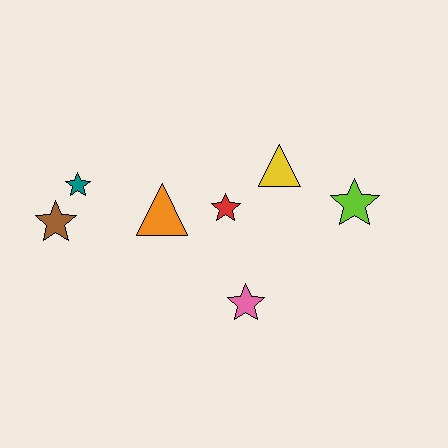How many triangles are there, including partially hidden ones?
There are 2 triangles.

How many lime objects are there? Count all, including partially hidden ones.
There is 1 lime object.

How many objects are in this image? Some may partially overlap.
There are 7 objects.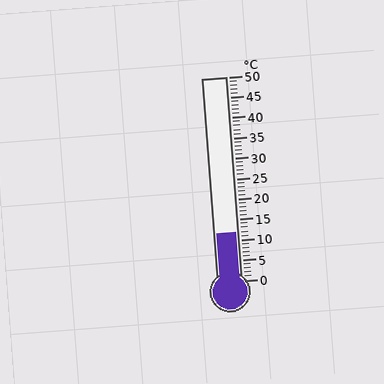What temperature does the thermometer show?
The thermometer shows approximately 12°C.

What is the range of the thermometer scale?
The thermometer scale ranges from 0°C to 50°C.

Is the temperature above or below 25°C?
The temperature is below 25°C.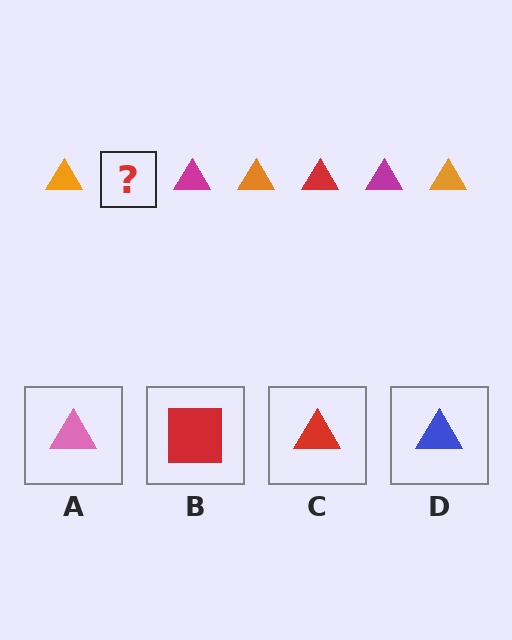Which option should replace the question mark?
Option C.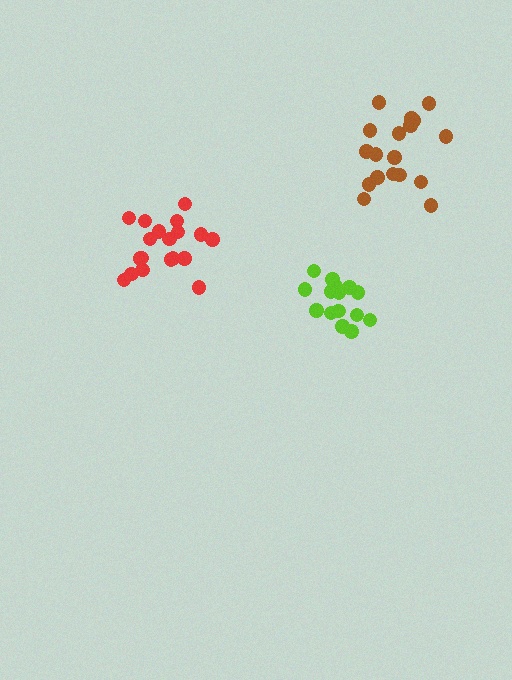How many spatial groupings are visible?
There are 3 spatial groupings.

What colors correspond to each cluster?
The clusters are colored: lime, red, brown.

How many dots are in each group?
Group 1: 15 dots, Group 2: 19 dots, Group 3: 18 dots (52 total).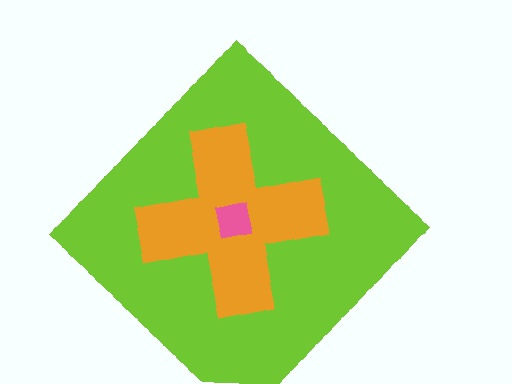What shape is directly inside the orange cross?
The pink square.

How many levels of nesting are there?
3.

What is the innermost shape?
The pink square.